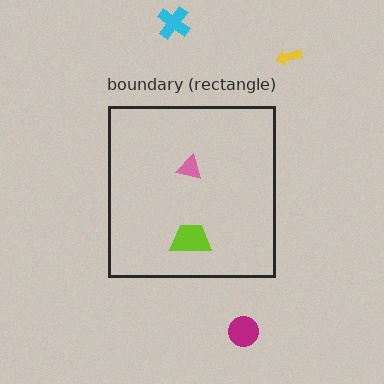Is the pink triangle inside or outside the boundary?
Inside.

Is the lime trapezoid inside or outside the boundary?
Inside.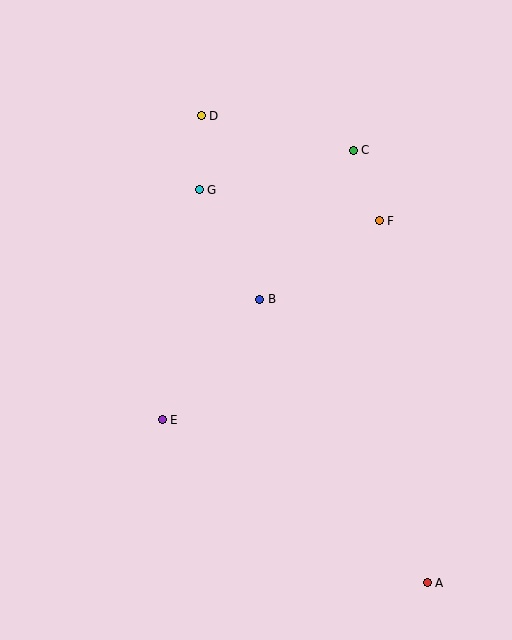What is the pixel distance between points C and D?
The distance between C and D is 156 pixels.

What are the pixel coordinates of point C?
Point C is at (353, 150).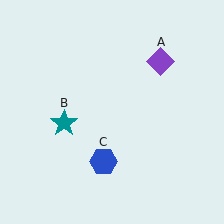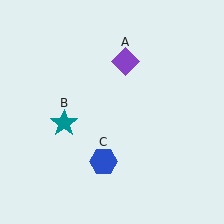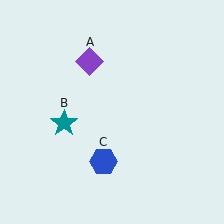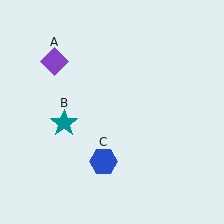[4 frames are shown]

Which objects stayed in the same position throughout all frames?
Teal star (object B) and blue hexagon (object C) remained stationary.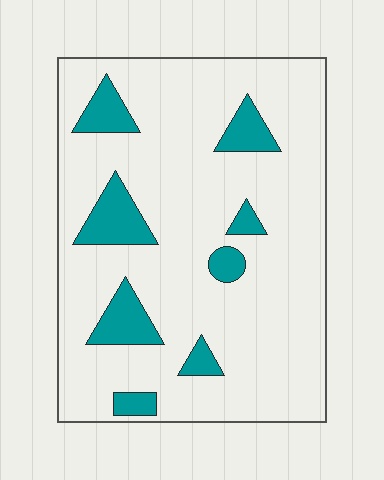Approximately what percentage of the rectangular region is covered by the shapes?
Approximately 15%.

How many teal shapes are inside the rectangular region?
8.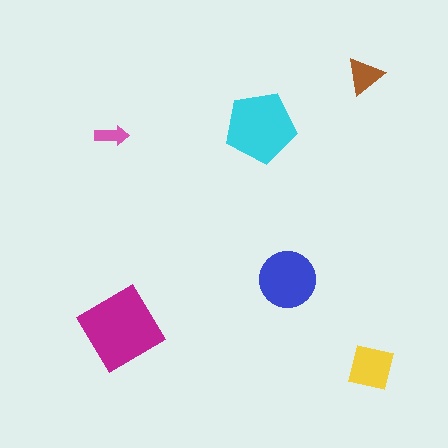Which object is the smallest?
The pink arrow.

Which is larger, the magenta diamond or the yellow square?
The magenta diamond.